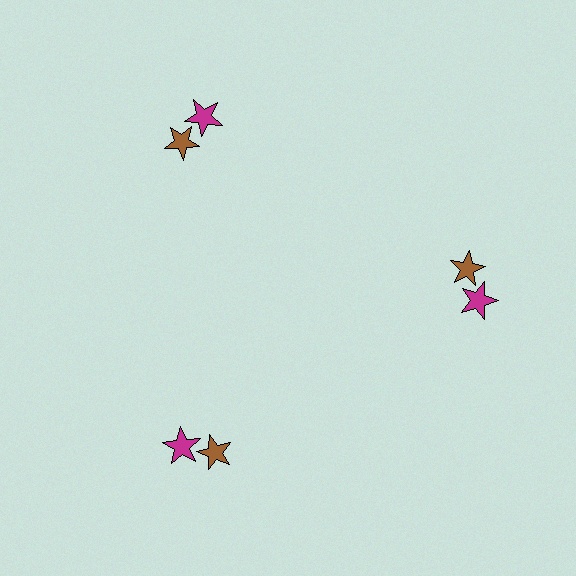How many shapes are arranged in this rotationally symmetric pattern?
There are 6 shapes, arranged in 3 groups of 2.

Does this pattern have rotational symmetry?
Yes, this pattern has 3-fold rotational symmetry. It looks the same after rotating 120 degrees around the center.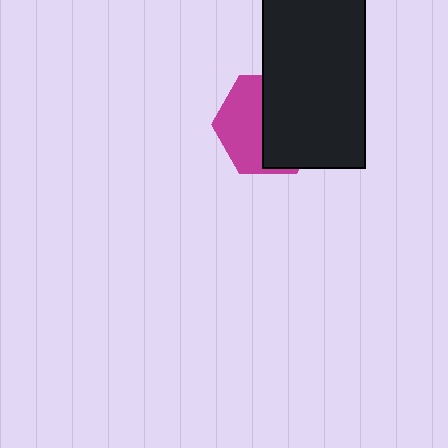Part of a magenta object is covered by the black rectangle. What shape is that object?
It is a hexagon.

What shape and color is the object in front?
The object in front is a black rectangle.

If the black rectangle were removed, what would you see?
You would see the complete magenta hexagon.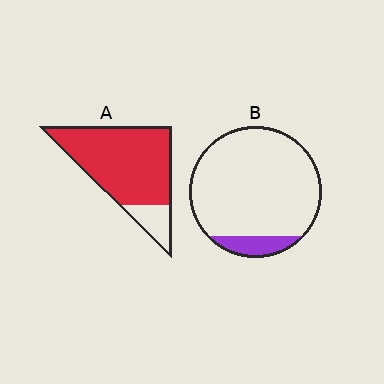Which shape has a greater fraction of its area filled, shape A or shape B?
Shape A.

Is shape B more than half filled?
No.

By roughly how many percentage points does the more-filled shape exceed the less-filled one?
By roughly 75 percentage points (A over B).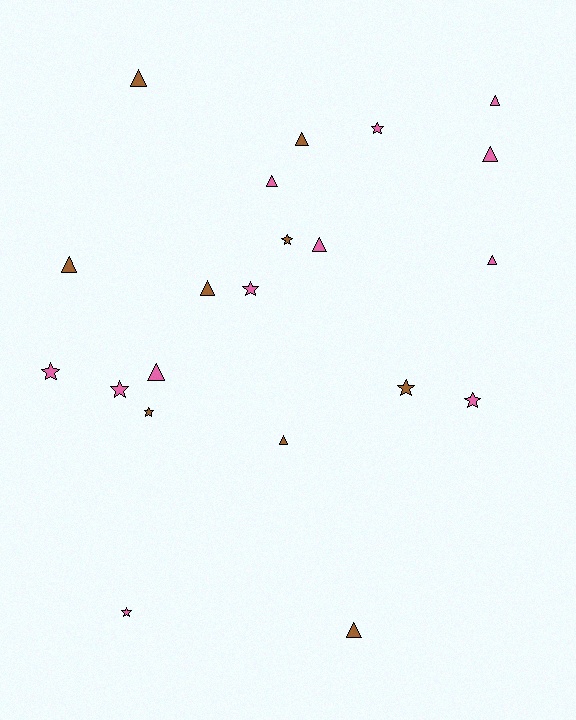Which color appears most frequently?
Pink, with 12 objects.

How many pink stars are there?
There are 6 pink stars.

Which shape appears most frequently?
Triangle, with 12 objects.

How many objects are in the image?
There are 21 objects.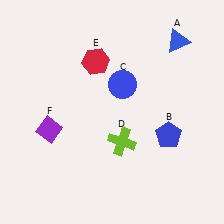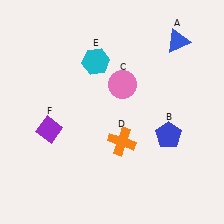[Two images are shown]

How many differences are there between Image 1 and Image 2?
There are 3 differences between the two images.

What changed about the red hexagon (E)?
In Image 1, E is red. In Image 2, it changed to cyan.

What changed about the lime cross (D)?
In Image 1, D is lime. In Image 2, it changed to orange.